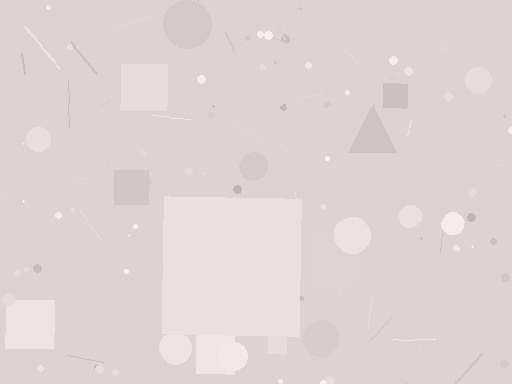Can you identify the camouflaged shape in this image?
The camouflaged shape is a square.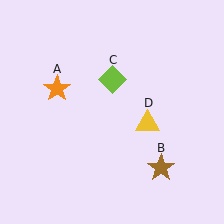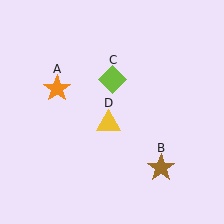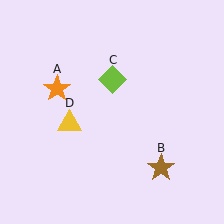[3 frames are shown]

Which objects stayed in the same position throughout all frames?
Orange star (object A) and brown star (object B) and lime diamond (object C) remained stationary.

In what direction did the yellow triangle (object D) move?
The yellow triangle (object D) moved left.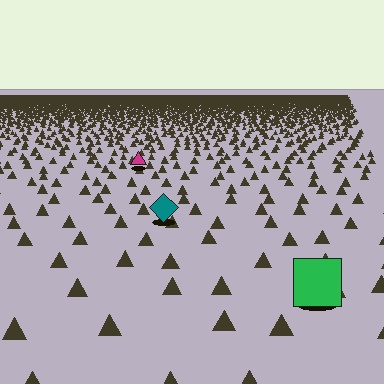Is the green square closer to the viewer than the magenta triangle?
Yes. The green square is closer — you can tell from the texture gradient: the ground texture is coarser near it.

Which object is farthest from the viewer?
The magenta triangle is farthest from the viewer. It appears smaller and the ground texture around it is denser.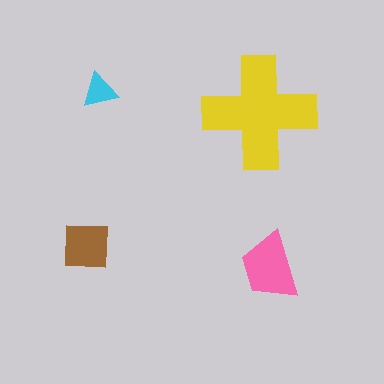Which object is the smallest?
The cyan triangle.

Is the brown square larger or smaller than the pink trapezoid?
Smaller.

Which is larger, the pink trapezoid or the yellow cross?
The yellow cross.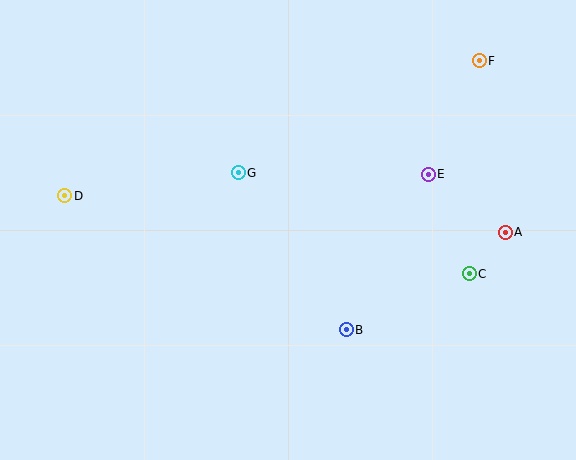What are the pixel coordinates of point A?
Point A is at (505, 232).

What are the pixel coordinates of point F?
Point F is at (479, 61).